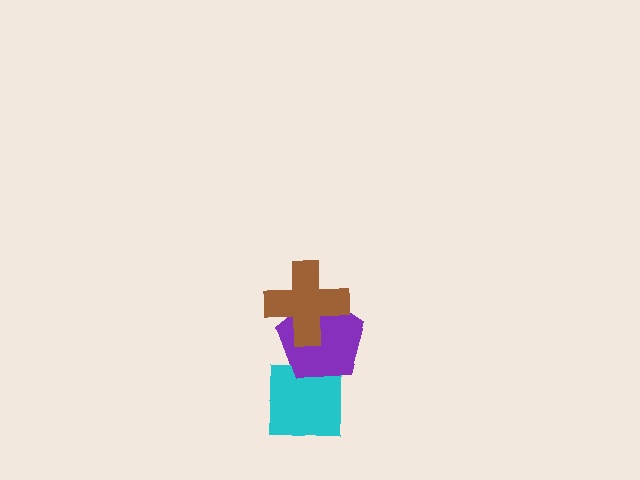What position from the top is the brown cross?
The brown cross is 1st from the top.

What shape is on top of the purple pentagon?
The brown cross is on top of the purple pentagon.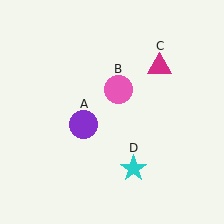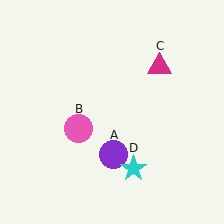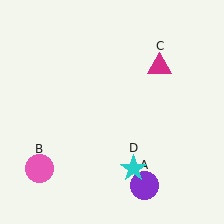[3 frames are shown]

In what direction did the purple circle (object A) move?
The purple circle (object A) moved down and to the right.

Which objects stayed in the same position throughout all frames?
Magenta triangle (object C) and cyan star (object D) remained stationary.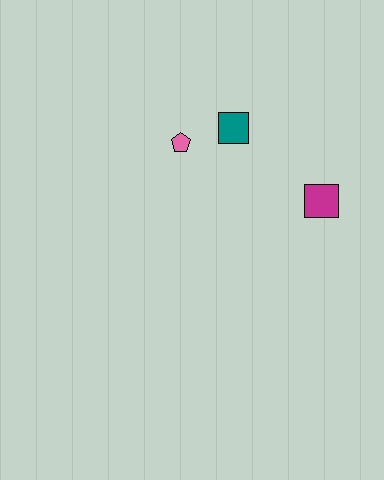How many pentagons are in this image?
There is 1 pentagon.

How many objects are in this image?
There are 3 objects.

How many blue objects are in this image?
There are no blue objects.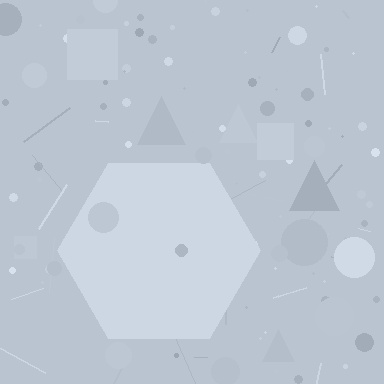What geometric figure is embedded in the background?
A hexagon is embedded in the background.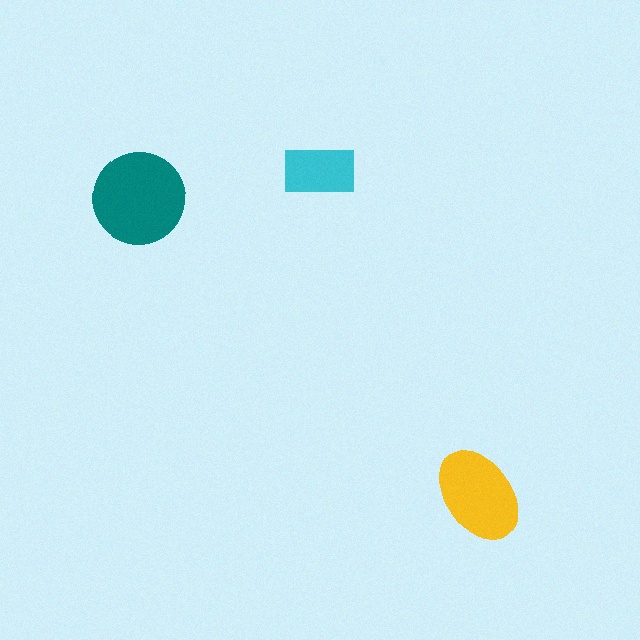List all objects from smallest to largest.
The cyan rectangle, the yellow ellipse, the teal circle.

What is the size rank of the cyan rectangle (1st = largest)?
3rd.